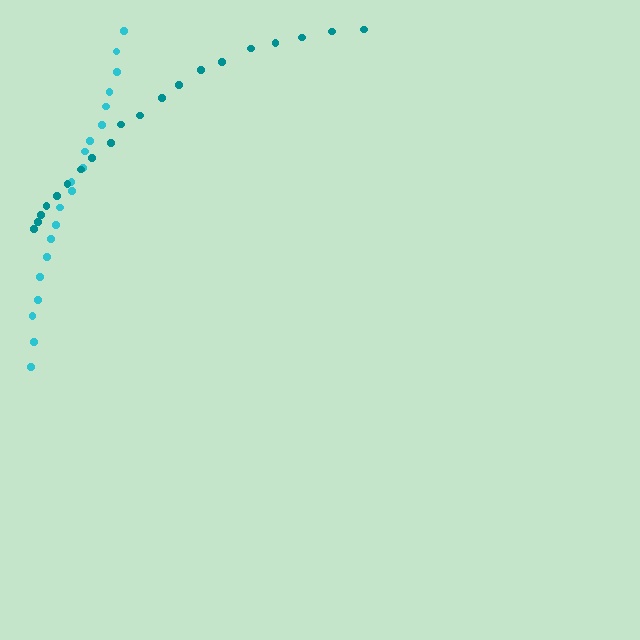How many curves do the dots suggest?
There are 2 distinct paths.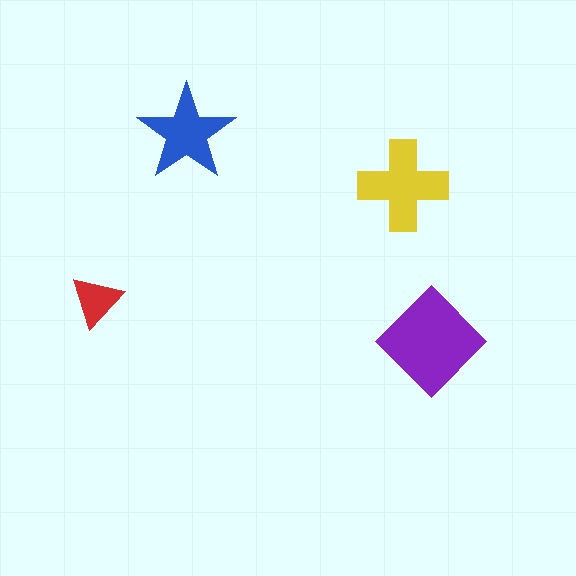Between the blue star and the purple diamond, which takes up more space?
The purple diamond.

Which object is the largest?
The purple diamond.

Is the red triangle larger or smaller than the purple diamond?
Smaller.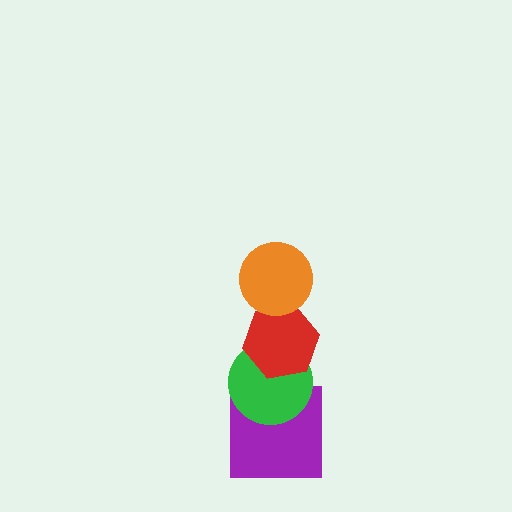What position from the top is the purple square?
The purple square is 4th from the top.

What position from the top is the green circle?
The green circle is 3rd from the top.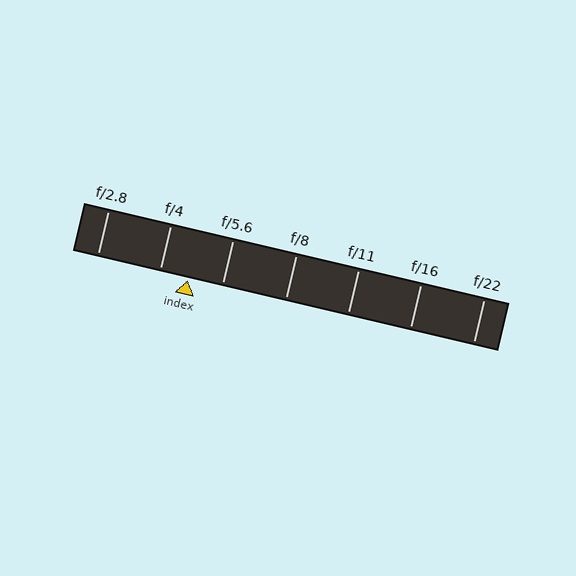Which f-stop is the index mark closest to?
The index mark is closest to f/4.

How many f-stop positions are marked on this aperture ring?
There are 7 f-stop positions marked.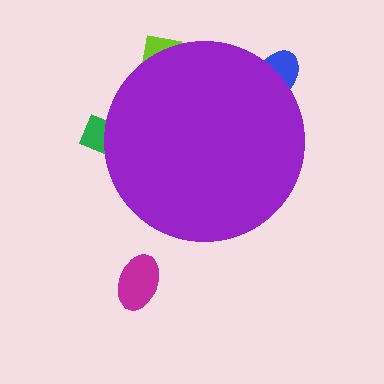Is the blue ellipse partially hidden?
Yes, the blue ellipse is partially hidden behind the purple circle.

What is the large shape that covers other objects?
A purple circle.